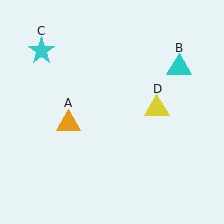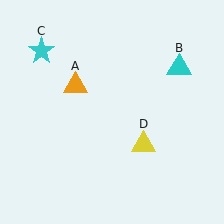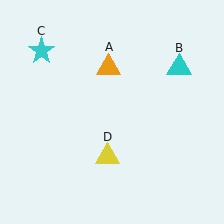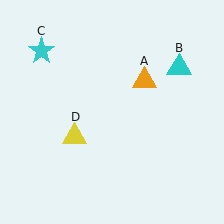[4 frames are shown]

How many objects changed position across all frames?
2 objects changed position: orange triangle (object A), yellow triangle (object D).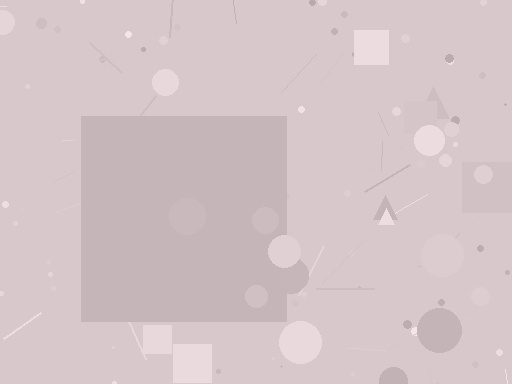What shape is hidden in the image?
A square is hidden in the image.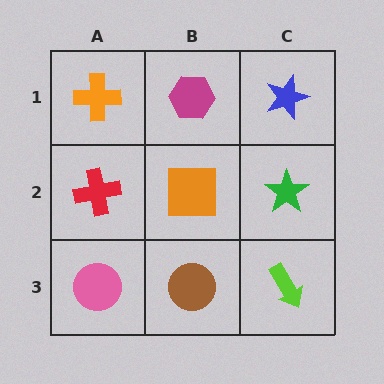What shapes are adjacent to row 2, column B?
A magenta hexagon (row 1, column B), a brown circle (row 3, column B), a red cross (row 2, column A), a green star (row 2, column C).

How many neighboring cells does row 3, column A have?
2.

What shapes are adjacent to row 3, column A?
A red cross (row 2, column A), a brown circle (row 3, column B).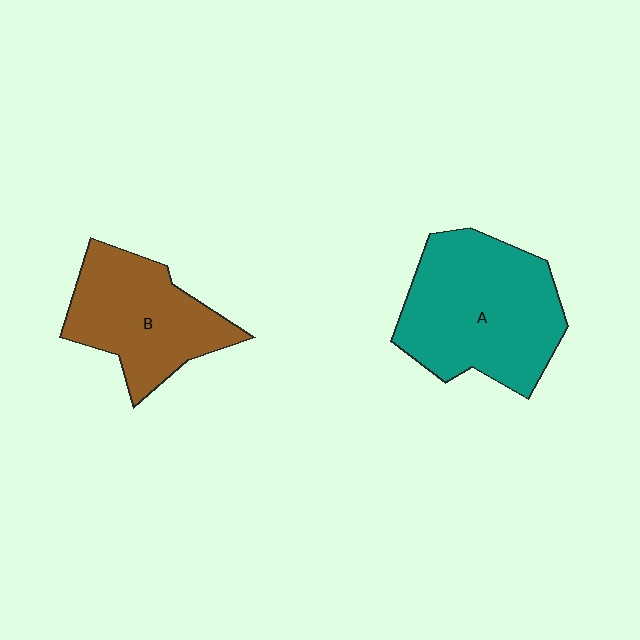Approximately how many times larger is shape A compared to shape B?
Approximately 1.3 times.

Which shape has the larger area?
Shape A (teal).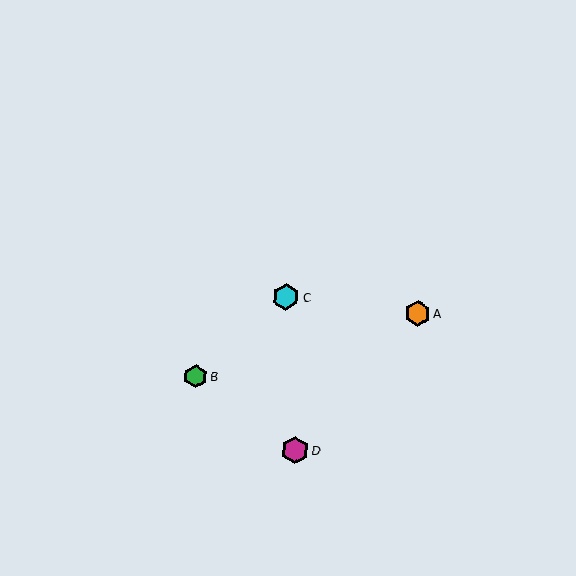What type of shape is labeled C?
Shape C is a cyan hexagon.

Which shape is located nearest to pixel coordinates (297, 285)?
The cyan hexagon (labeled C) at (286, 297) is nearest to that location.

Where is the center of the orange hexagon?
The center of the orange hexagon is at (418, 314).